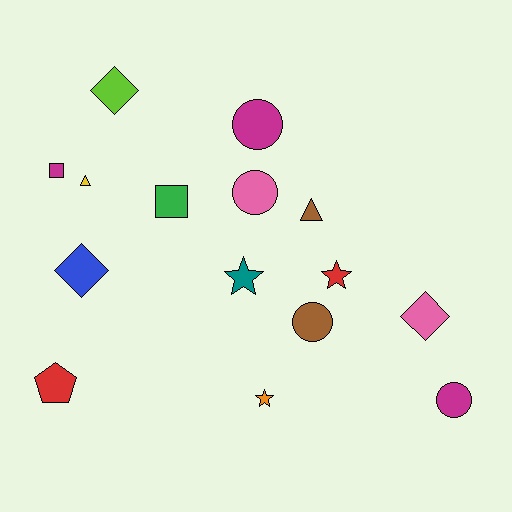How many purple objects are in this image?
There are no purple objects.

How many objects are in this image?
There are 15 objects.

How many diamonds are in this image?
There are 3 diamonds.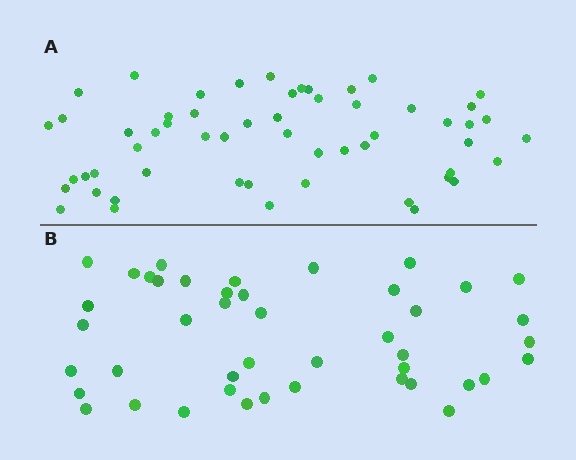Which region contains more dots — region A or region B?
Region A (the top region) has more dots.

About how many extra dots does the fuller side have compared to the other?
Region A has roughly 12 or so more dots than region B.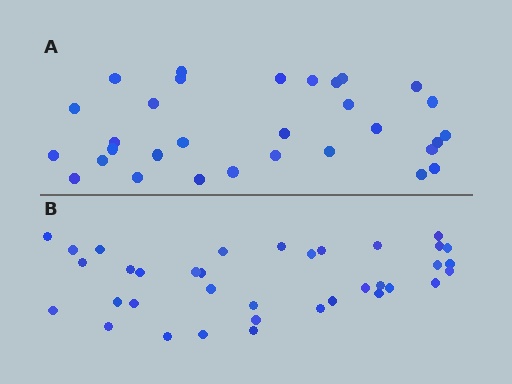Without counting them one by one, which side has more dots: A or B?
Region B (the bottom region) has more dots.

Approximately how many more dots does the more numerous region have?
Region B has about 5 more dots than region A.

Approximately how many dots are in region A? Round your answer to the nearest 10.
About 30 dots. (The exact count is 31, which rounds to 30.)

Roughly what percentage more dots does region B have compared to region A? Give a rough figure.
About 15% more.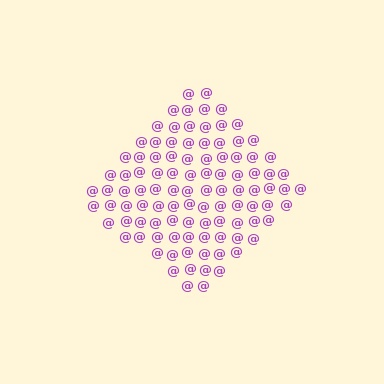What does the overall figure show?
The overall figure shows a diamond.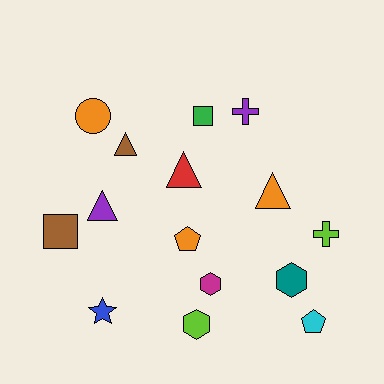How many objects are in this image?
There are 15 objects.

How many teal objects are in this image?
There is 1 teal object.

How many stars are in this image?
There is 1 star.